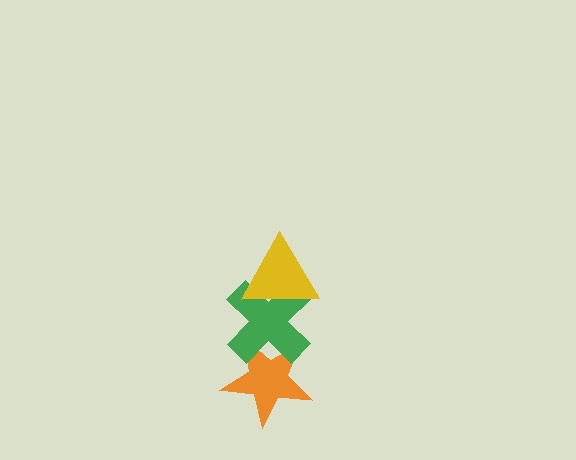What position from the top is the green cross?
The green cross is 2nd from the top.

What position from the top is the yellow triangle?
The yellow triangle is 1st from the top.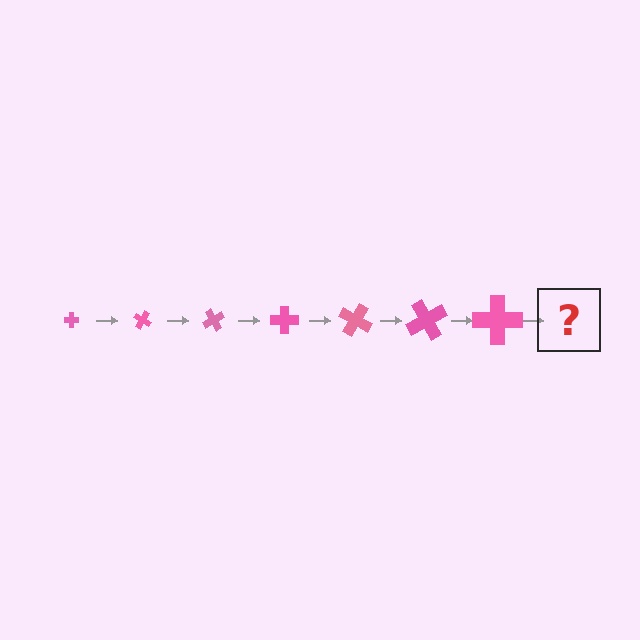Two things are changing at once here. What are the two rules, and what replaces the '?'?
The two rules are that the cross grows larger each step and it rotates 30 degrees each step. The '?' should be a cross, larger than the previous one and rotated 210 degrees from the start.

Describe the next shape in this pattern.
It should be a cross, larger than the previous one and rotated 210 degrees from the start.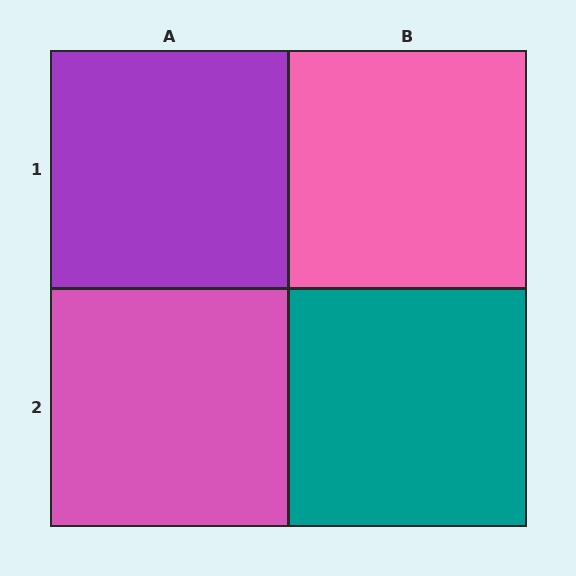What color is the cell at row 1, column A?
Purple.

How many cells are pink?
2 cells are pink.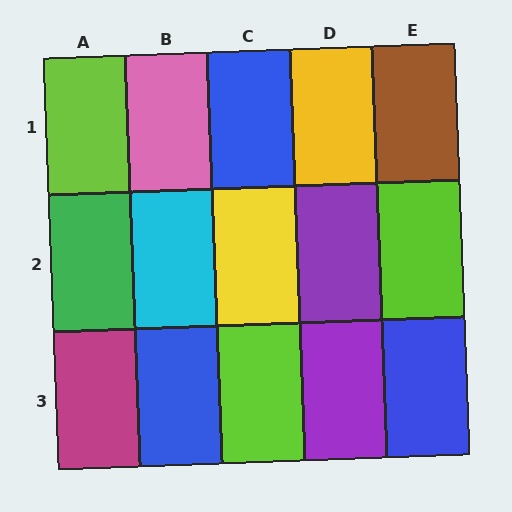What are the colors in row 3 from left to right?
Magenta, blue, lime, purple, blue.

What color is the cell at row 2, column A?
Green.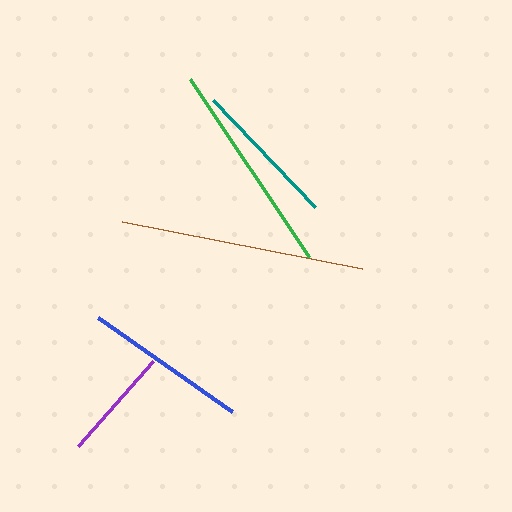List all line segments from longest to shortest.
From longest to shortest: brown, green, blue, teal, purple.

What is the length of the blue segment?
The blue segment is approximately 164 pixels long.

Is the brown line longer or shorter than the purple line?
The brown line is longer than the purple line.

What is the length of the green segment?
The green segment is approximately 215 pixels long.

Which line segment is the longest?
The brown line is the longest at approximately 245 pixels.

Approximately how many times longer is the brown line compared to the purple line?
The brown line is approximately 2.2 times the length of the purple line.